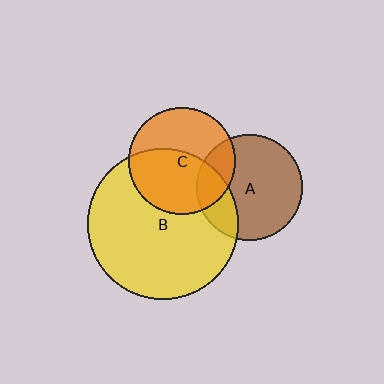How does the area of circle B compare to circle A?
Approximately 2.0 times.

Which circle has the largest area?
Circle B (yellow).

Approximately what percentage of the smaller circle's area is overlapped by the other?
Approximately 20%.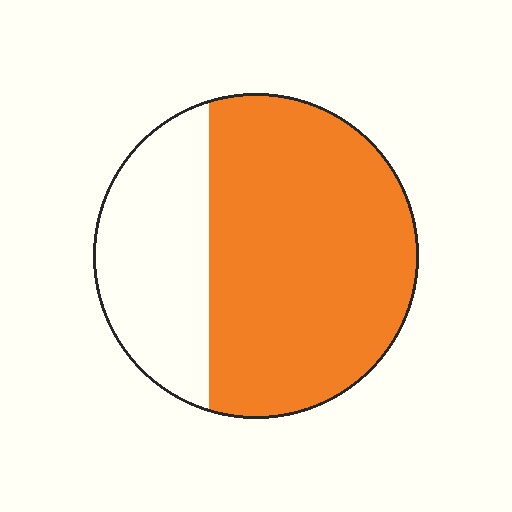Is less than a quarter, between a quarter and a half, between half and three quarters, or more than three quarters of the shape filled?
Between half and three quarters.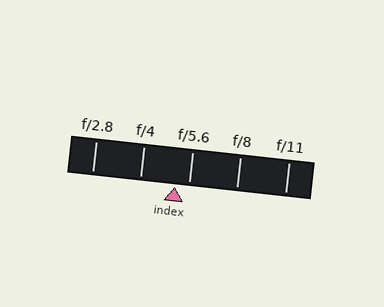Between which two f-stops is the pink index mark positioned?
The index mark is between f/4 and f/5.6.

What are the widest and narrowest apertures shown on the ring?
The widest aperture shown is f/2.8 and the narrowest is f/11.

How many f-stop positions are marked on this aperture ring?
There are 5 f-stop positions marked.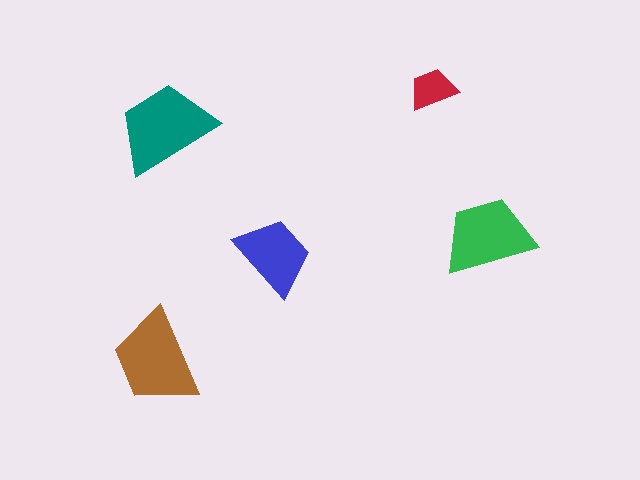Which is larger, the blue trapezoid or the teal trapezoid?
The teal one.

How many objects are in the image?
There are 5 objects in the image.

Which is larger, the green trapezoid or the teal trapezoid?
The teal one.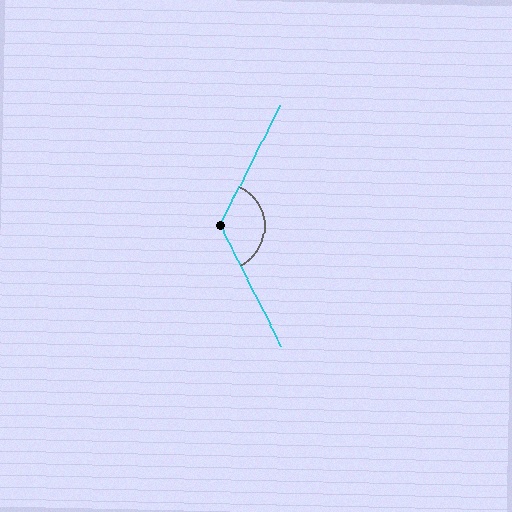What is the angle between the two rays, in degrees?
Approximately 127 degrees.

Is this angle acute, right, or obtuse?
It is obtuse.